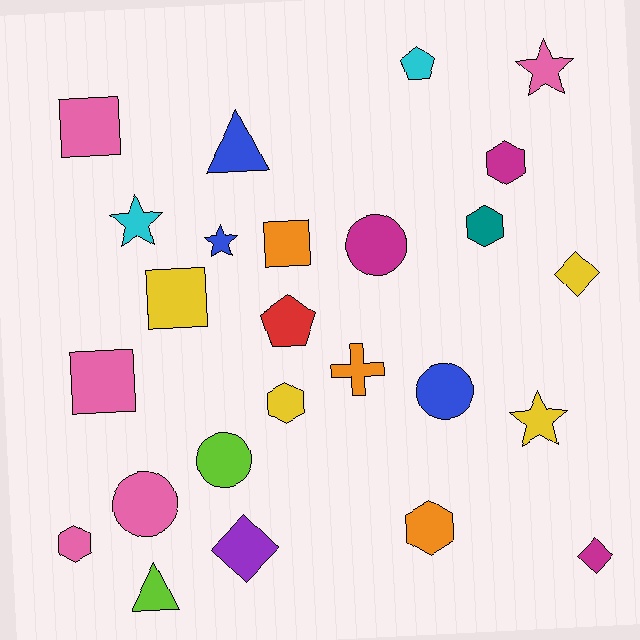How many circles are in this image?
There are 4 circles.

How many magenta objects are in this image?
There are 3 magenta objects.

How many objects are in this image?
There are 25 objects.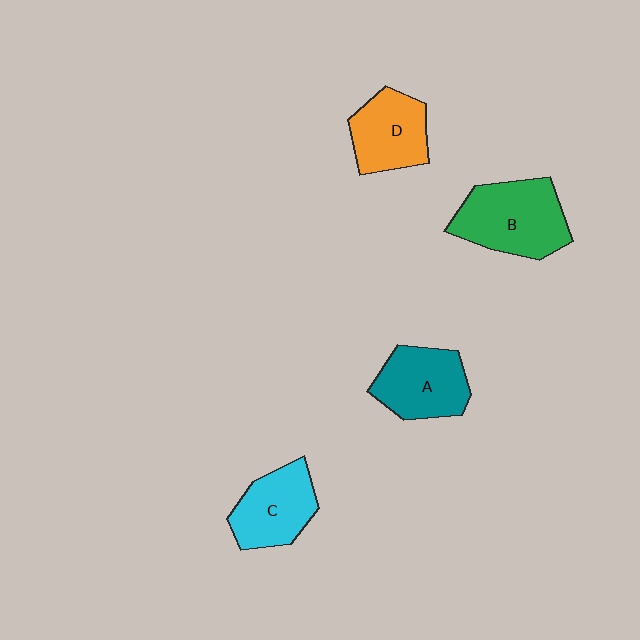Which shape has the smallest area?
Shape D (orange).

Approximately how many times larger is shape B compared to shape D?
Approximately 1.4 times.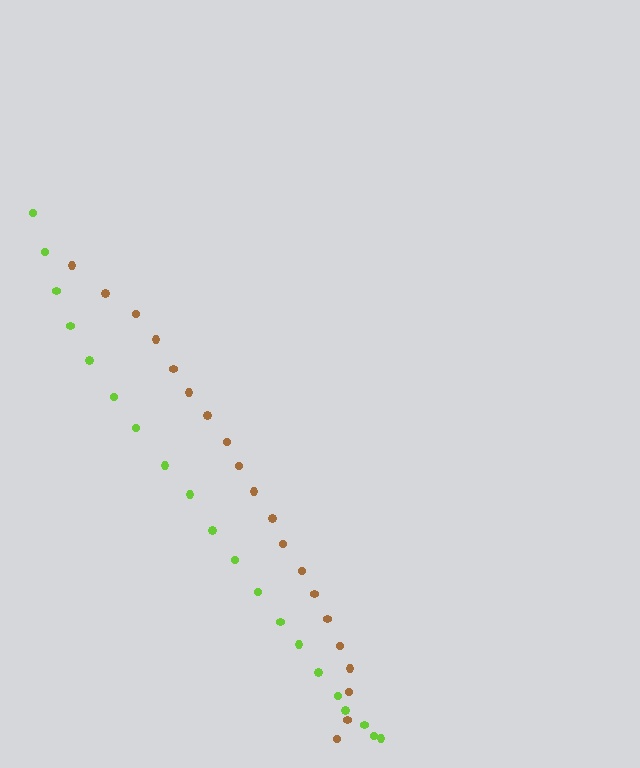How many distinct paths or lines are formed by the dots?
There are 2 distinct paths.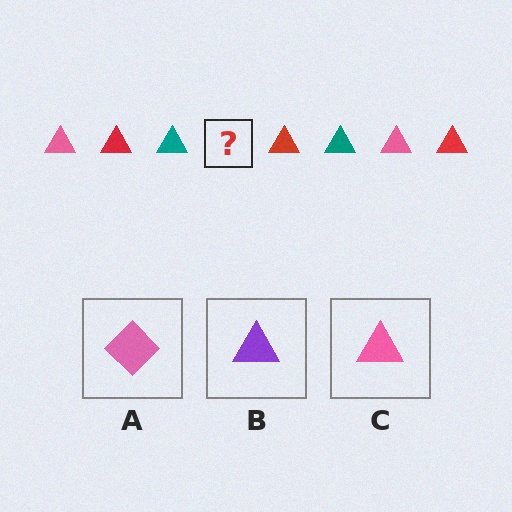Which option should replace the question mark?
Option C.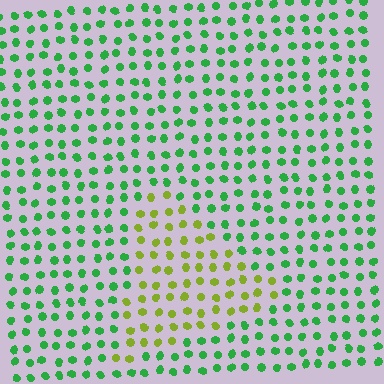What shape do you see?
I see a triangle.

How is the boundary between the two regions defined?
The boundary is defined purely by a slight shift in hue (about 52 degrees). Spacing, size, and orientation are identical on both sides.